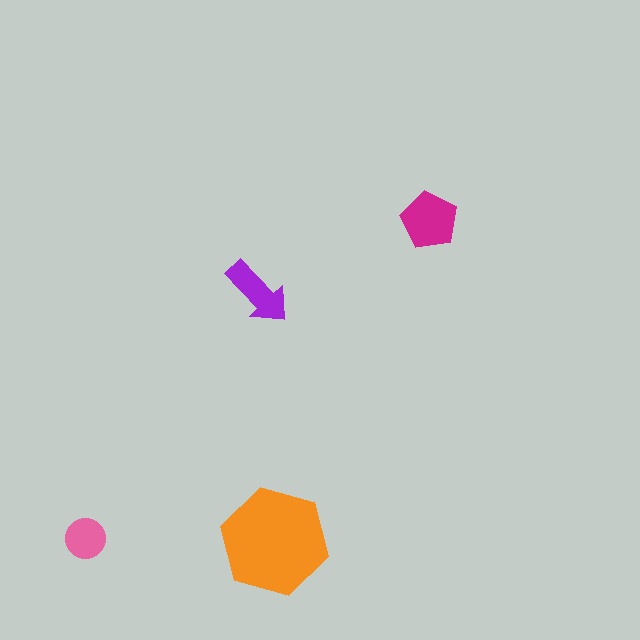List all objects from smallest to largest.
The pink circle, the purple arrow, the magenta pentagon, the orange hexagon.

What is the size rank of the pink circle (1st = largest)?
4th.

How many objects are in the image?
There are 4 objects in the image.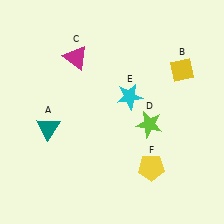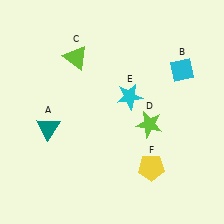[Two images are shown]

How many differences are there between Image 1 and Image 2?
There are 2 differences between the two images.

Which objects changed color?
B changed from yellow to cyan. C changed from magenta to lime.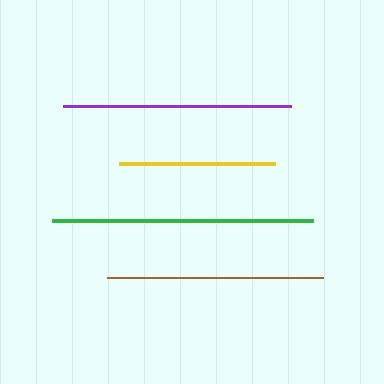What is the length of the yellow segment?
The yellow segment is approximately 156 pixels long.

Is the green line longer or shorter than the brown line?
The green line is longer than the brown line.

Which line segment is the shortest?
The yellow line is the shortest at approximately 156 pixels.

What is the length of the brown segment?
The brown segment is approximately 217 pixels long.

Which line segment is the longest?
The green line is the longest at approximately 261 pixels.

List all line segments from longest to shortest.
From longest to shortest: green, purple, brown, yellow.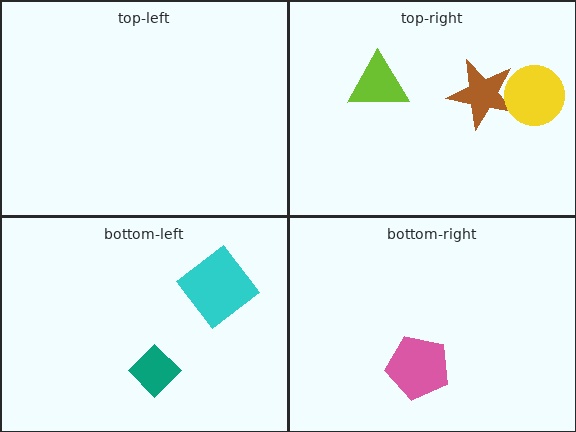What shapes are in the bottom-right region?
The pink pentagon.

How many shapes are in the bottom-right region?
1.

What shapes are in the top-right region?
The brown star, the yellow circle, the lime triangle.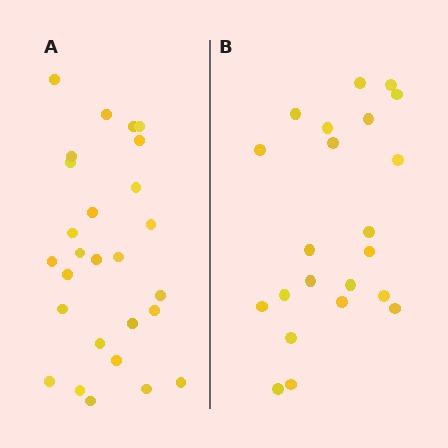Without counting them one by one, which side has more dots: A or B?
Region A (the left region) has more dots.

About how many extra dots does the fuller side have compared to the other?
Region A has about 5 more dots than region B.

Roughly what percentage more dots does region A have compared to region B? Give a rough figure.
About 25% more.